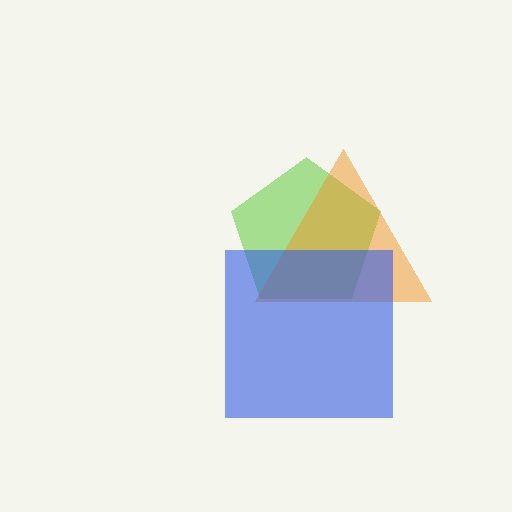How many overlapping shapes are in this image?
There are 3 overlapping shapes in the image.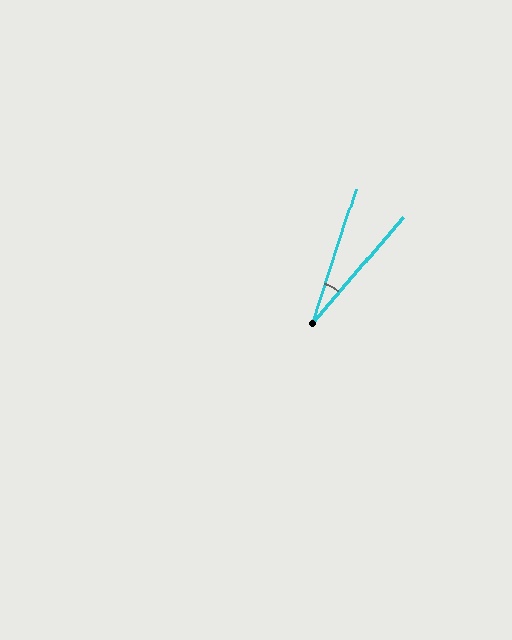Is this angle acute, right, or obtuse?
It is acute.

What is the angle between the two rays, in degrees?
Approximately 22 degrees.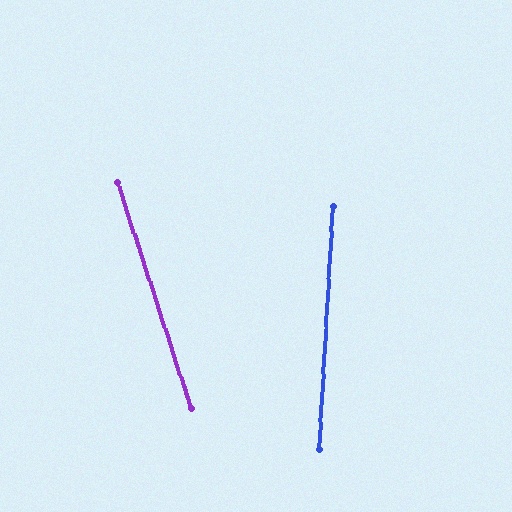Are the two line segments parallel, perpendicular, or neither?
Neither parallel nor perpendicular — they differ by about 21°.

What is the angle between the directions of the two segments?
Approximately 21 degrees.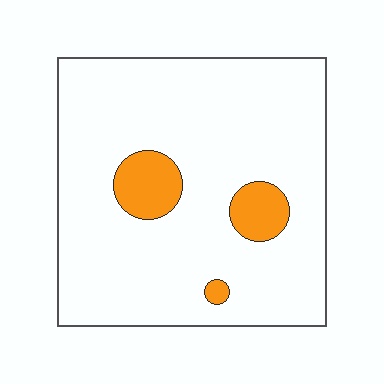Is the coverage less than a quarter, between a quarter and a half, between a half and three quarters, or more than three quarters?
Less than a quarter.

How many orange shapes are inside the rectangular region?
3.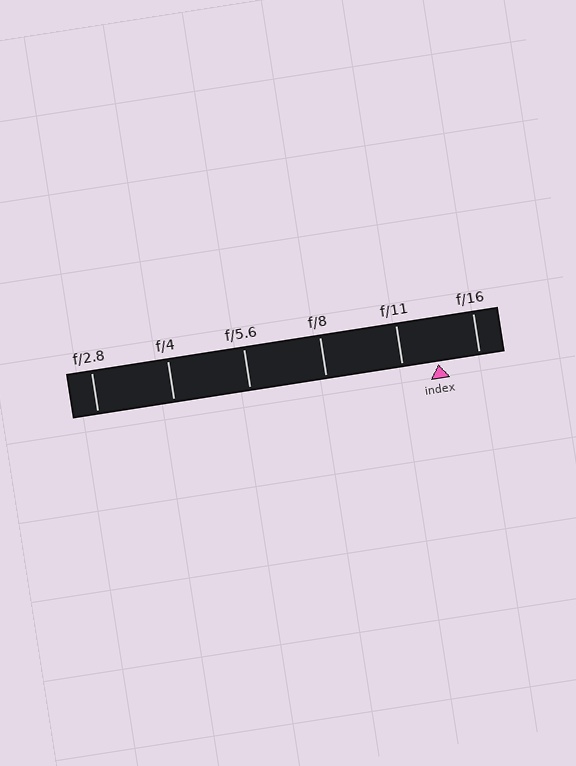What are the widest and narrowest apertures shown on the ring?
The widest aperture shown is f/2.8 and the narrowest is f/16.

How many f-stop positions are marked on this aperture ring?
There are 6 f-stop positions marked.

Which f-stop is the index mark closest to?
The index mark is closest to f/11.